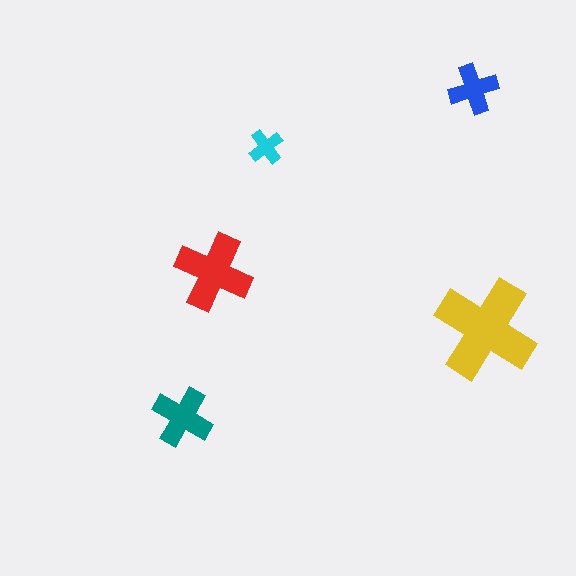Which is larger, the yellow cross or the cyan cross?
The yellow one.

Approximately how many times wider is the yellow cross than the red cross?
About 1.5 times wider.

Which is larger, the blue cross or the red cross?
The red one.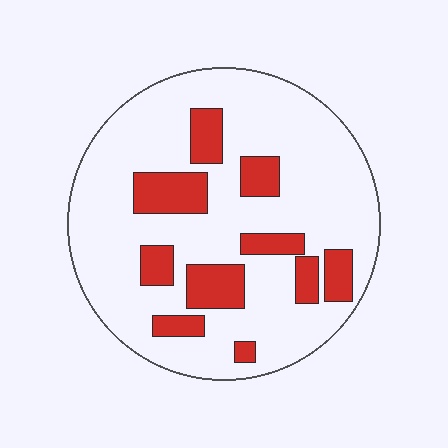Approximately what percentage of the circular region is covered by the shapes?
Approximately 20%.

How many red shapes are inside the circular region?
10.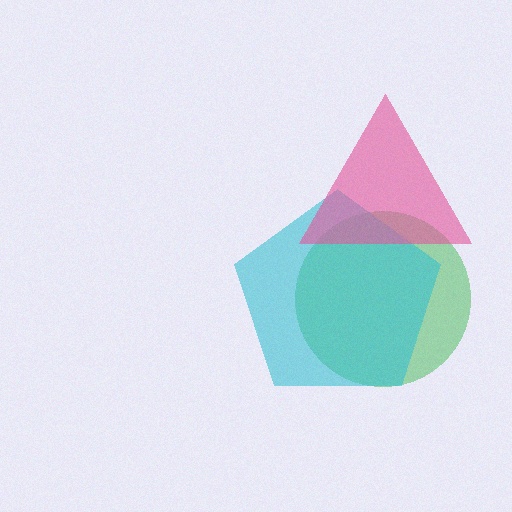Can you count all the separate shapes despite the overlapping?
Yes, there are 3 separate shapes.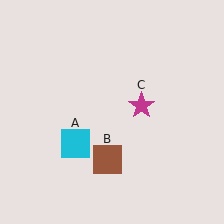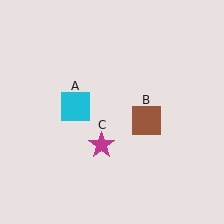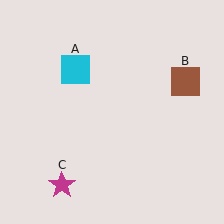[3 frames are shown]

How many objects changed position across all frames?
3 objects changed position: cyan square (object A), brown square (object B), magenta star (object C).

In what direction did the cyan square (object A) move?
The cyan square (object A) moved up.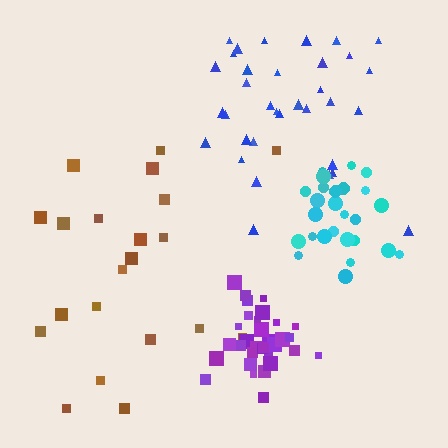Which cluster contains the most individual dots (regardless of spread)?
Blue (34).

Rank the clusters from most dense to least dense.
purple, cyan, blue, brown.